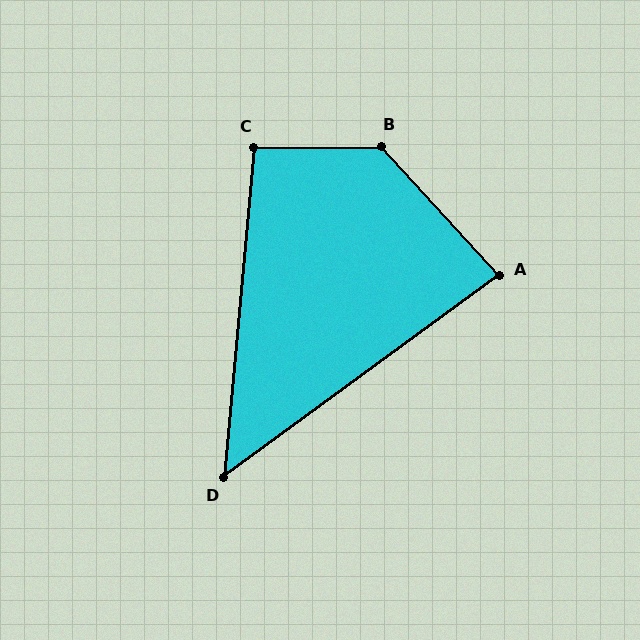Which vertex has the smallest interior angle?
D, at approximately 49 degrees.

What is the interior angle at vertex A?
Approximately 84 degrees (acute).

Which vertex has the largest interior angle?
B, at approximately 131 degrees.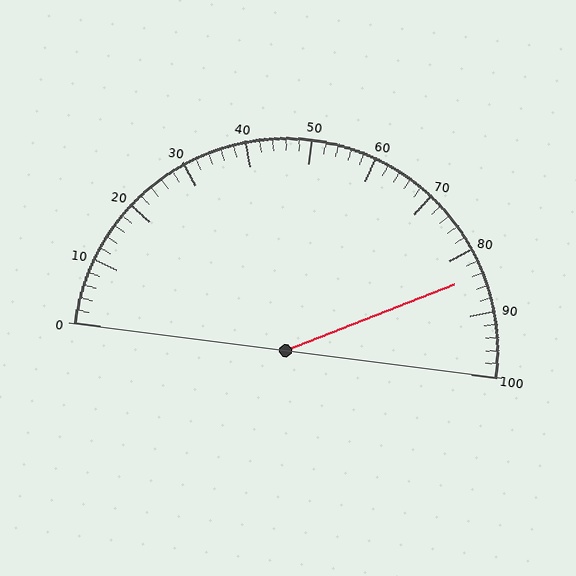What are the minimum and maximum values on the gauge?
The gauge ranges from 0 to 100.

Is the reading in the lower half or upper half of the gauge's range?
The reading is in the upper half of the range (0 to 100).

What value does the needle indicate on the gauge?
The needle indicates approximately 84.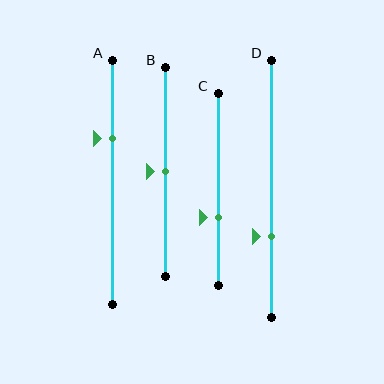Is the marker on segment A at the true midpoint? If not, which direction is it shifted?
No, the marker on segment A is shifted upward by about 18% of the segment length.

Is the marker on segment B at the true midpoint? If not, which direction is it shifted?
Yes, the marker on segment B is at the true midpoint.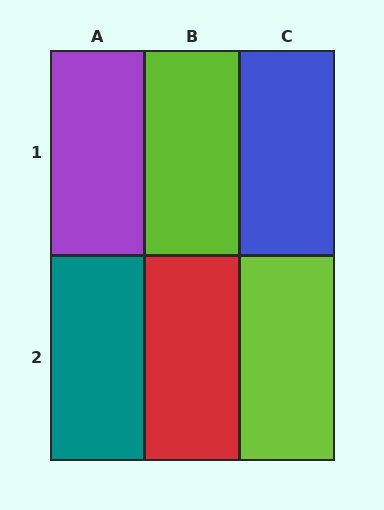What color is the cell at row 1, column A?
Purple.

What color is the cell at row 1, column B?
Lime.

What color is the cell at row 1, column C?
Blue.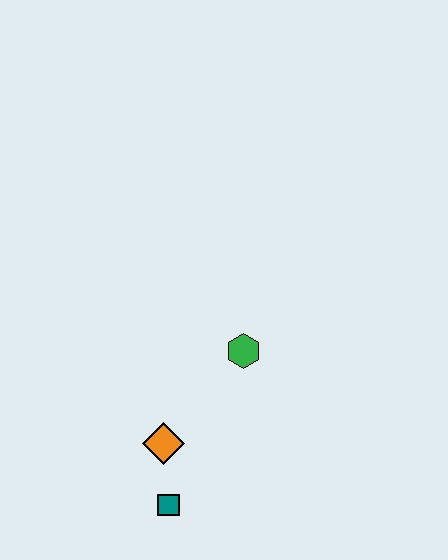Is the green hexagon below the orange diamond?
No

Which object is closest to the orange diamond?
The teal square is closest to the orange diamond.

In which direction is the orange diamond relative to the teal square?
The orange diamond is above the teal square.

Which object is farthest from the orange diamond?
The green hexagon is farthest from the orange diamond.